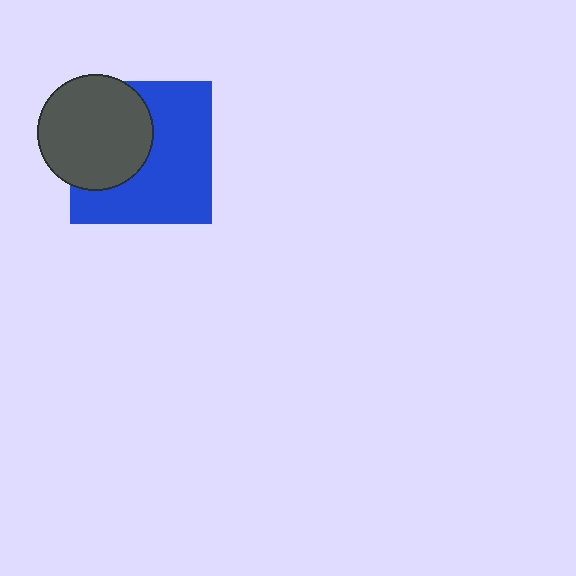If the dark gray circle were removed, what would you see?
You would see the complete blue square.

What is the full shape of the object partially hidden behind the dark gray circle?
The partially hidden object is a blue square.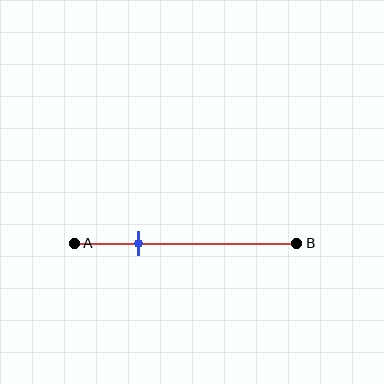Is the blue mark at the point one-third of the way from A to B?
No, the mark is at about 30% from A, not at the 33% one-third point.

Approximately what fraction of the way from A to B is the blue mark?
The blue mark is approximately 30% of the way from A to B.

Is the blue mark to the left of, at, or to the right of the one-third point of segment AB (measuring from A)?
The blue mark is to the left of the one-third point of segment AB.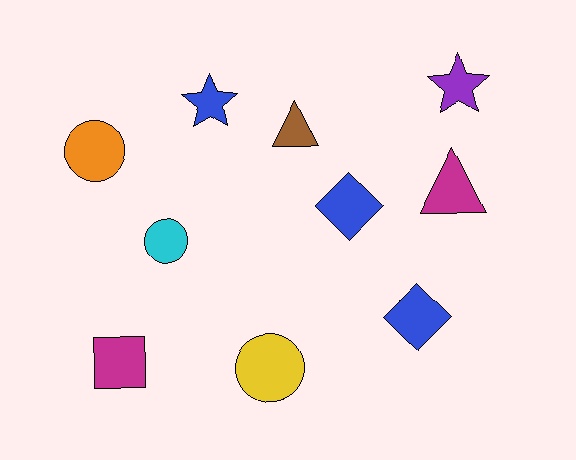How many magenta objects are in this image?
There are 2 magenta objects.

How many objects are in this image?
There are 10 objects.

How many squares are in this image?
There is 1 square.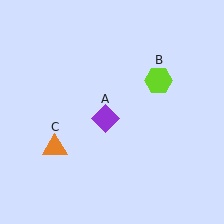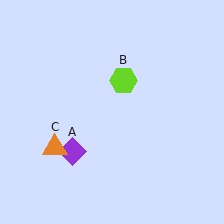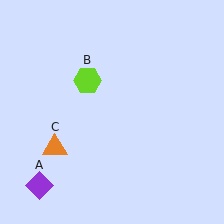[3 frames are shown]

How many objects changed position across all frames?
2 objects changed position: purple diamond (object A), lime hexagon (object B).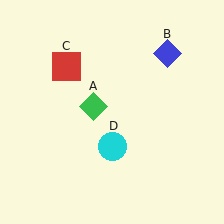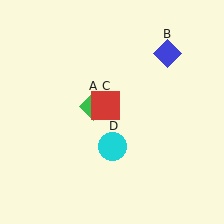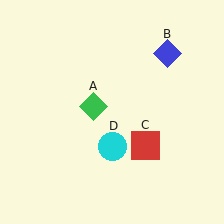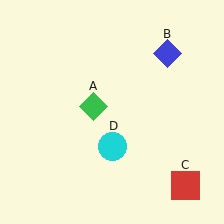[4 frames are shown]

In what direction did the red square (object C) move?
The red square (object C) moved down and to the right.